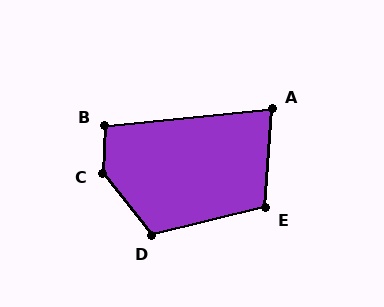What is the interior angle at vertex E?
Approximately 107 degrees (obtuse).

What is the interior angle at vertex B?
Approximately 98 degrees (obtuse).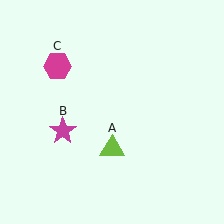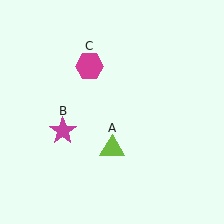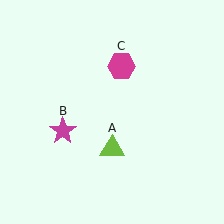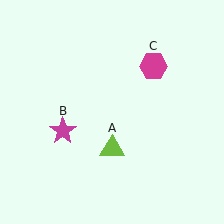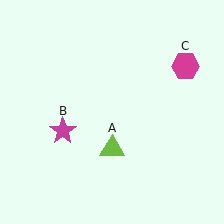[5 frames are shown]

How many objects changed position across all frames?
1 object changed position: magenta hexagon (object C).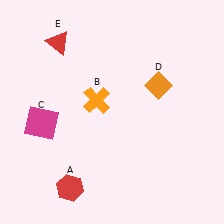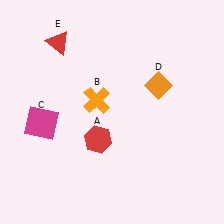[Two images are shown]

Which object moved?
The red hexagon (A) moved up.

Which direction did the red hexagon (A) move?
The red hexagon (A) moved up.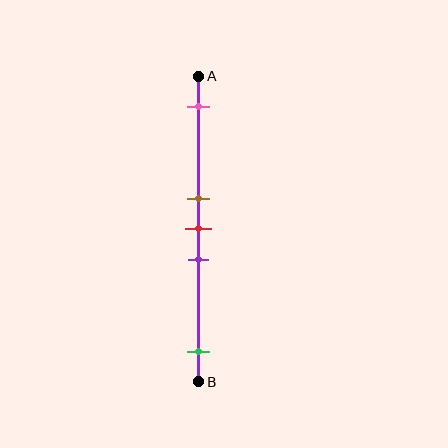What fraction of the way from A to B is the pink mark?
The pink mark is approximately 10% (0.1) of the way from A to B.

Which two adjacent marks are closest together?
The brown and red marks are the closest adjacent pair.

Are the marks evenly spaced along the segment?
No, the marks are not evenly spaced.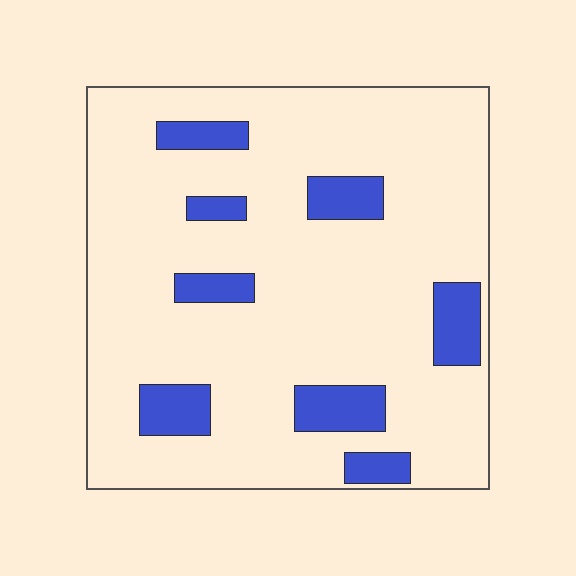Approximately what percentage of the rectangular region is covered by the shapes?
Approximately 15%.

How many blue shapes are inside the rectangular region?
8.